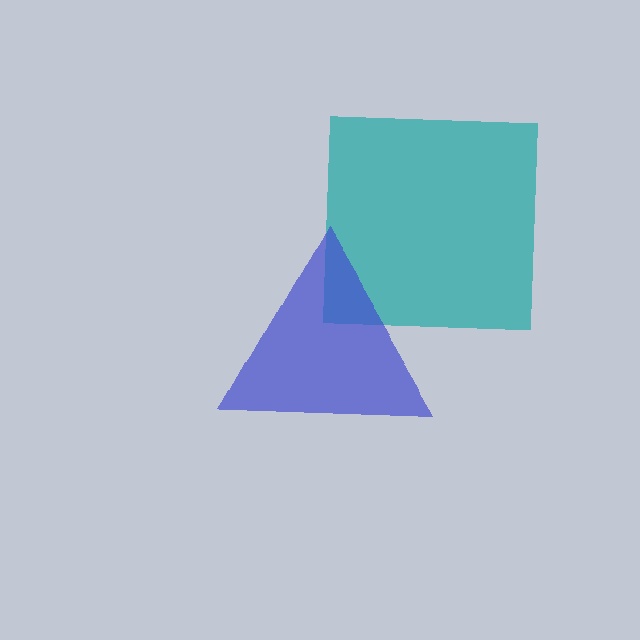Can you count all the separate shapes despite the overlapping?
Yes, there are 2 separate shapes.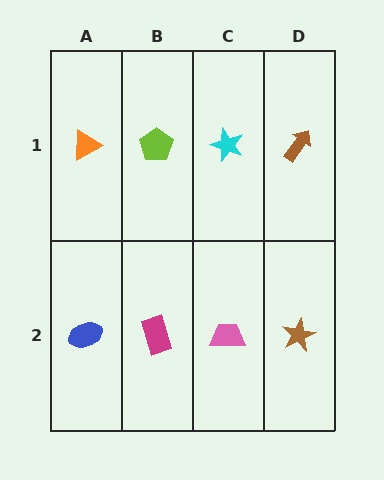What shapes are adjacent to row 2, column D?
A brown arrow (row 1, column D), a pink trapezoid (row 2, column C).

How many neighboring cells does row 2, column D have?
2.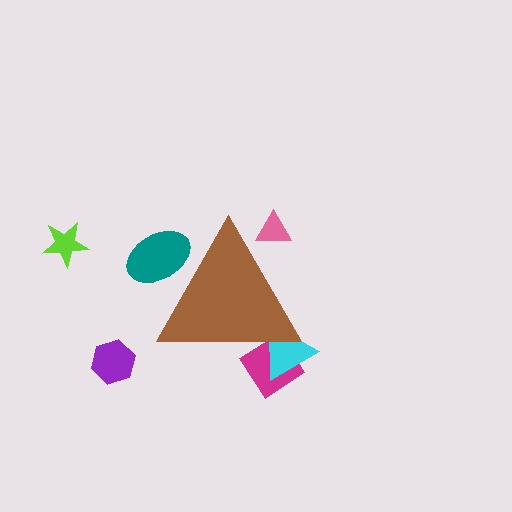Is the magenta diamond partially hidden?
Yes, the magenta diamond is partially hidden behind the brown triangle.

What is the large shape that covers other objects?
A brown triangle.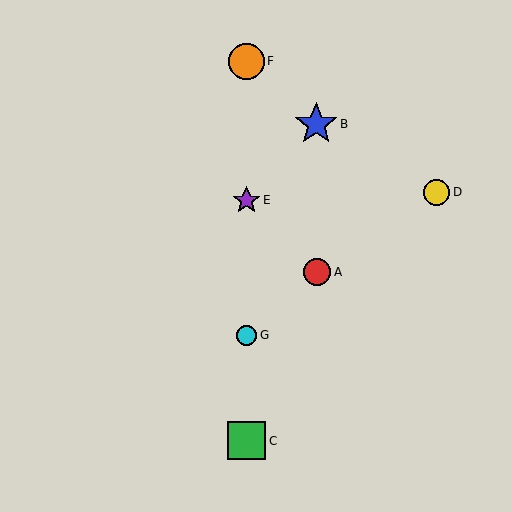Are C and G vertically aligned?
Yes, both are at x≈246.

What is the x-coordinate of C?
Object C is at x≈246.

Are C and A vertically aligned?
No, C is at x≈246 and A is at x≈317.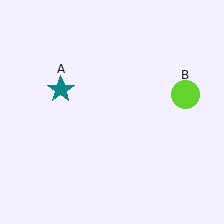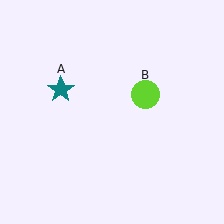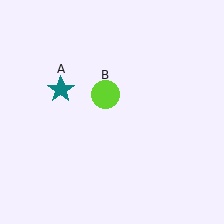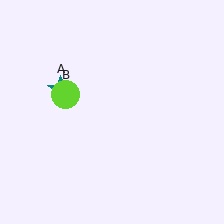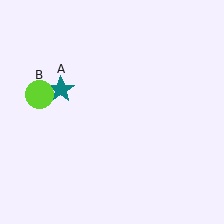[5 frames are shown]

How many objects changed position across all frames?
1 object changed position: lime circle (object B).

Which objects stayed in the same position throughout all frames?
Teal star (object A) remained stationary.